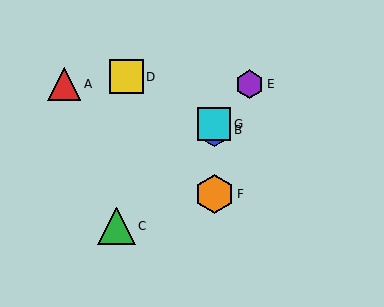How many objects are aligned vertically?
3 objects (B, F, G) are aligned vertically.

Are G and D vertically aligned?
No, G is at x≈214 and D is at x≈126.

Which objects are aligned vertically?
Objects B, F, G are aligned vertically.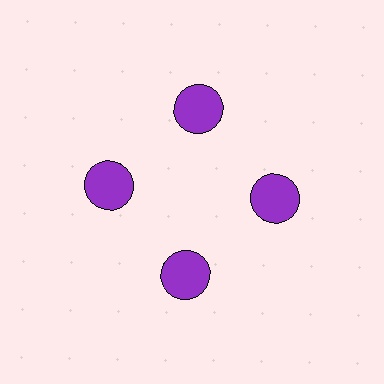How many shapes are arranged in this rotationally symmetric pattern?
There are 4 shapes, arranged in 4 groups of 1.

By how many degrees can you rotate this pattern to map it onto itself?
The pattern maps onto itself every 90 degrees of rotation.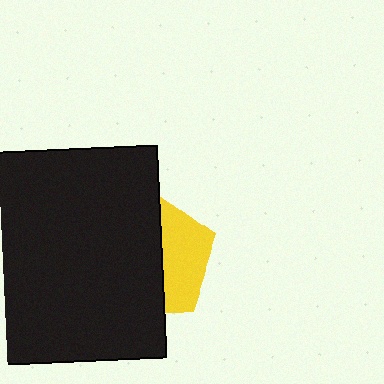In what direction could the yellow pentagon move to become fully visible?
The yellow pentagon could move right. That would shift it out from behind the black square entirely.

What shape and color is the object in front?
The object in front is a black square.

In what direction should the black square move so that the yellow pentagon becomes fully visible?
The black square should move left. That is the shortest direction to clear the overlap and leave the yellow pentagon fully visible.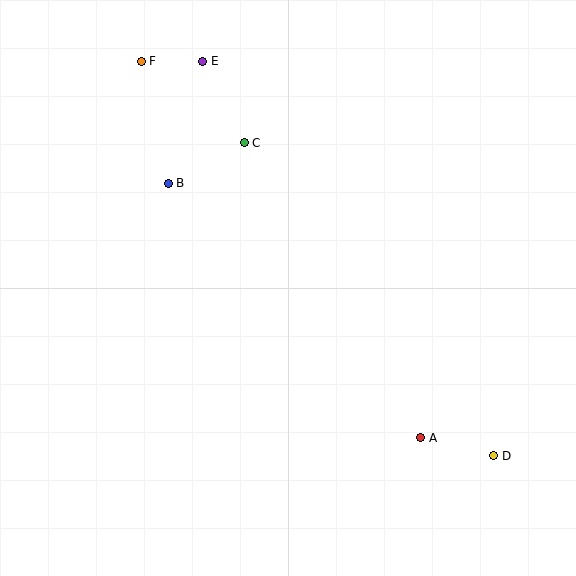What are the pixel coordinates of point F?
Point F is at (141, 61).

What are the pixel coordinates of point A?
Point A is at (421, 438).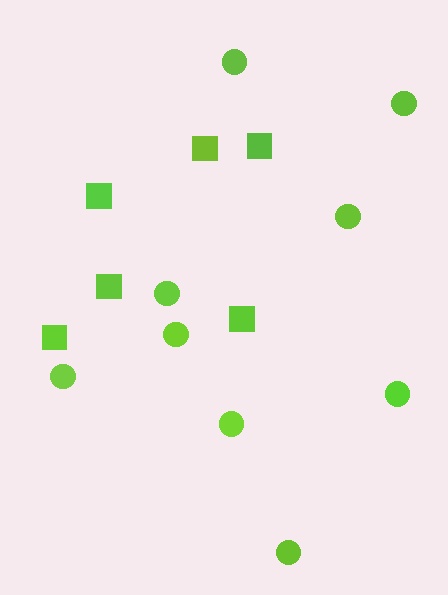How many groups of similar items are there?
There are 2 groups: one group of squares (6) and one group of circles (9).